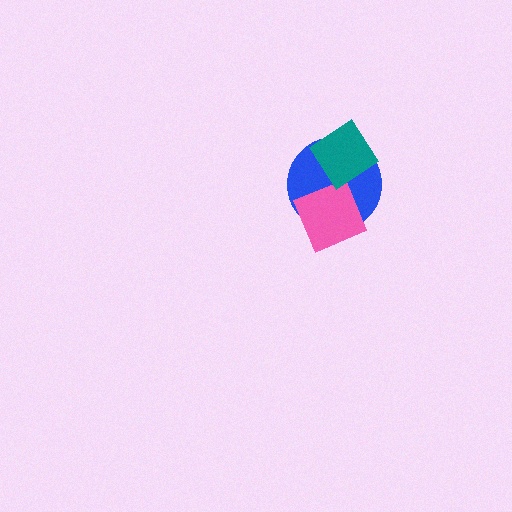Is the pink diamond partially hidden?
Yes, it is partially covered by another shape.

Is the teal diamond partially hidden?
No, no other shape covers it.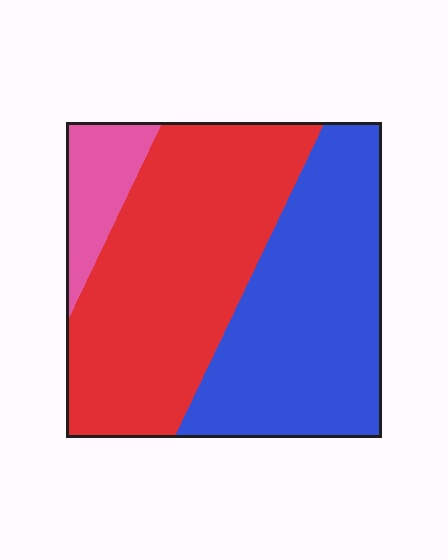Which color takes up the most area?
Red, at roughly 50%.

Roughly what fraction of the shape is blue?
Blue takes up about two fifths (2/5) of the shape.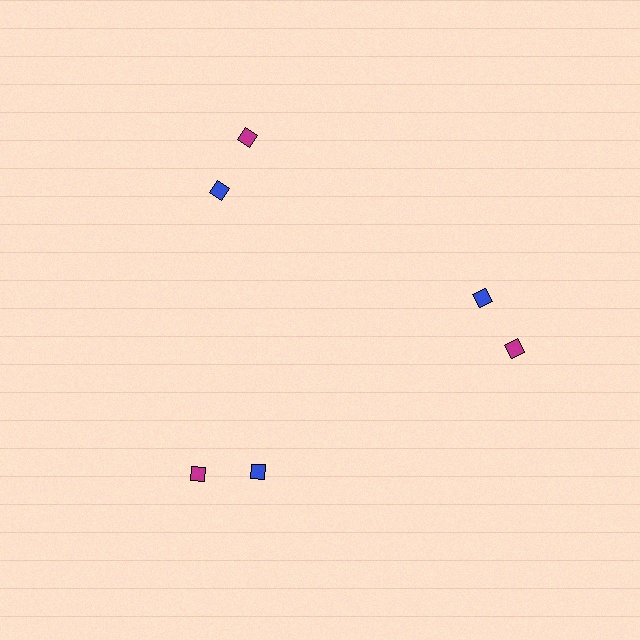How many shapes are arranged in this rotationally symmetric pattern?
There are 6 shapes, arranged in 3 groups of 2.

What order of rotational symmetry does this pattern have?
This pattern has 3-fold rotational symmetry.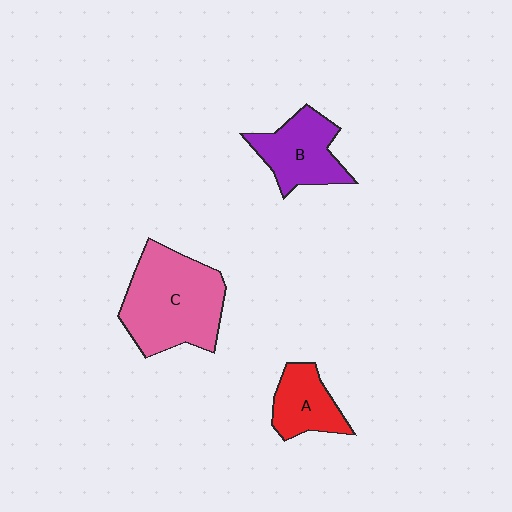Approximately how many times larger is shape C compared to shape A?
Approximately 2.1 times.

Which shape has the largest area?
Shape C (pink).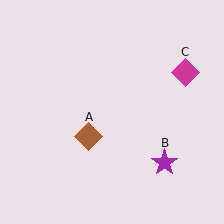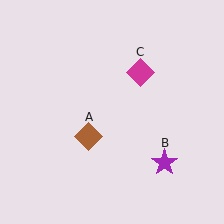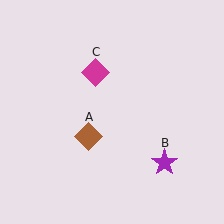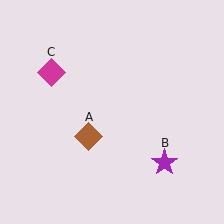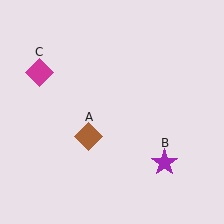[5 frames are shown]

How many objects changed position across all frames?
1 object changed position: magenta diamond (object C).